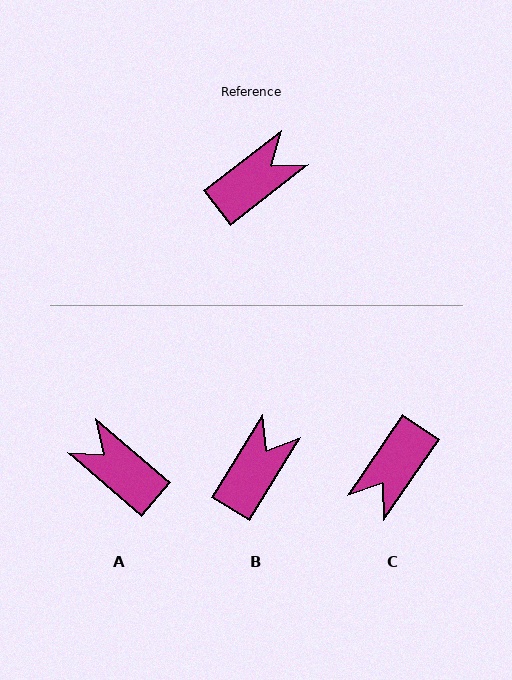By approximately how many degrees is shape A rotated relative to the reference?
Approximately 102 degrees counter-clockwise.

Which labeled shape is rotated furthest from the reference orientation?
C, about 162 degrees away.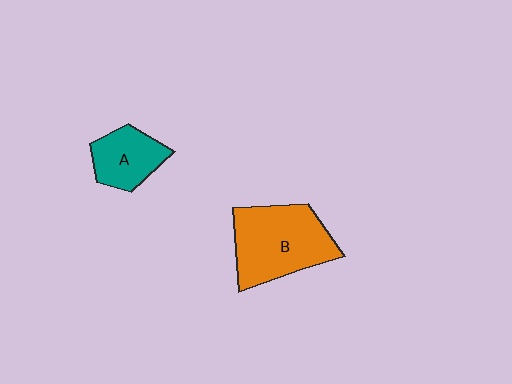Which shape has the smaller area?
Shape A (teal).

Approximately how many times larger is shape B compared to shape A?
Approximately 1.8 times.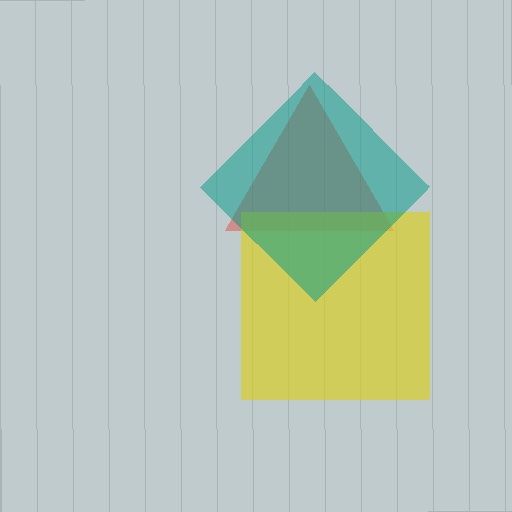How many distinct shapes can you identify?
There are 3 distinct shapes: a red triangle, a yellow square, a teal diamond.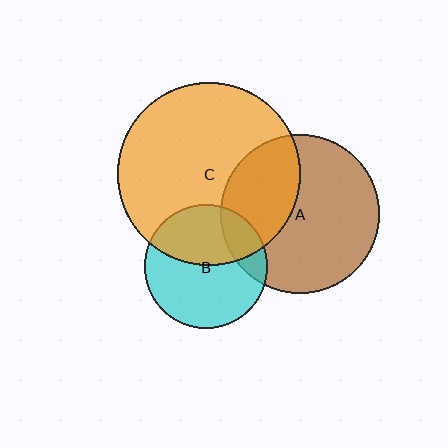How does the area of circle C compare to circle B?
Approximately 2.2 times.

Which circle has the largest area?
Circle C (orange).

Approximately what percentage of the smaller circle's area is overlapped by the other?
Approximately 15%.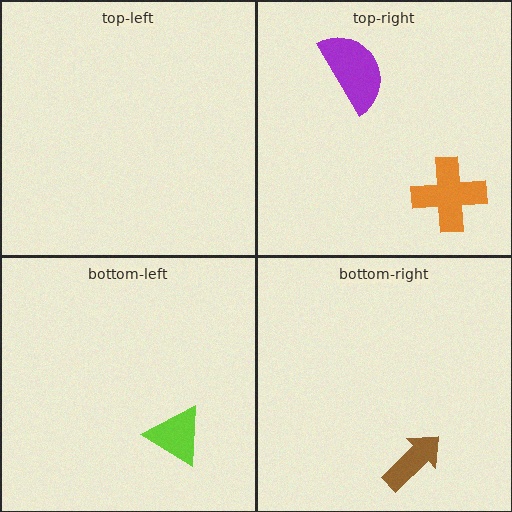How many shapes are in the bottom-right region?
1.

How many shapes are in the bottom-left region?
1.